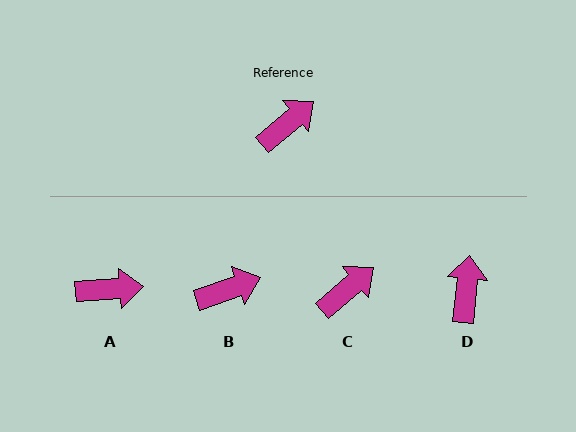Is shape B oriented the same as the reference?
No, it is off by about 21 degrees.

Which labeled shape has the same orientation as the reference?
C.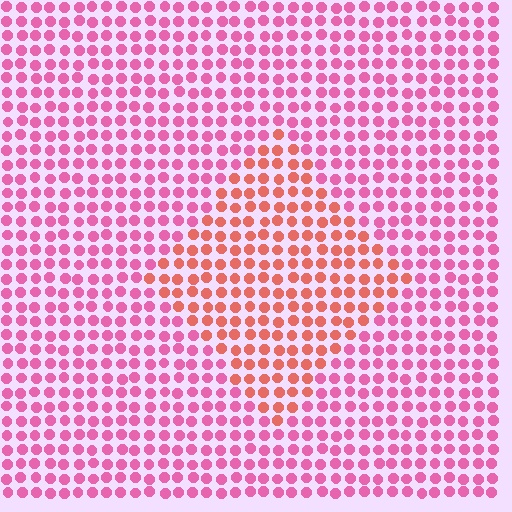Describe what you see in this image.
The image is filled with small pink elements in a uniform arrangement. A diamond-shaped region is visible where the elements are tinted to a slightly different hue, forming a subtle color boundary.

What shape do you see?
I see a diamond.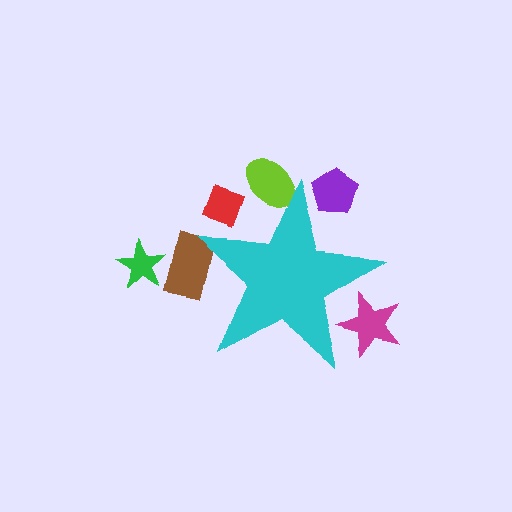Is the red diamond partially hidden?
Yes, the red diamond is partially hidden behind the cyan star.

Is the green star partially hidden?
No, the green star is fully visible.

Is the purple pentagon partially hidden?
Yes, the purple pentagon is partially hidden behind the cyan star.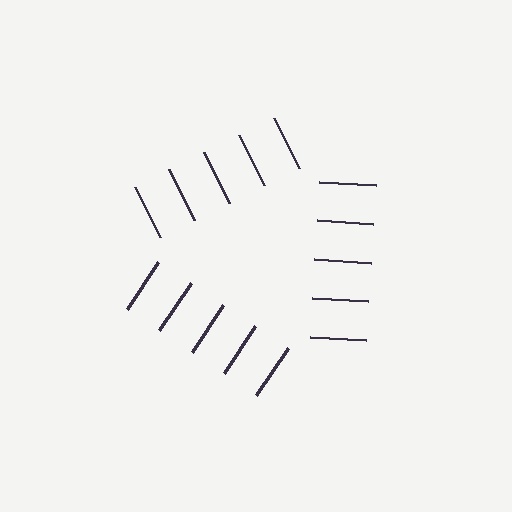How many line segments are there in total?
15 — 5 along each of the 3 edges.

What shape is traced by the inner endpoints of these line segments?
An illusory triangle — the line segments terminate on its edges but no continuous stroke is drawn.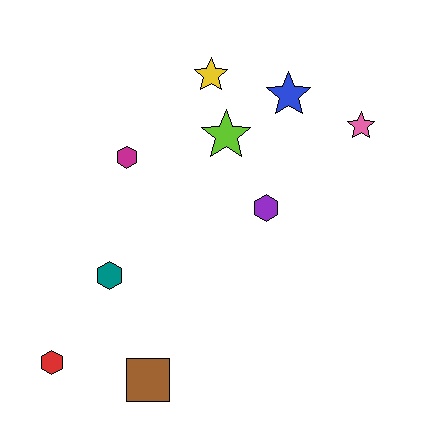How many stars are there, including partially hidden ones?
There are 4 stars.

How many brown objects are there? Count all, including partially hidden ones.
There is 1 brown object.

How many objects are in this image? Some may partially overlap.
There are 9 objects.